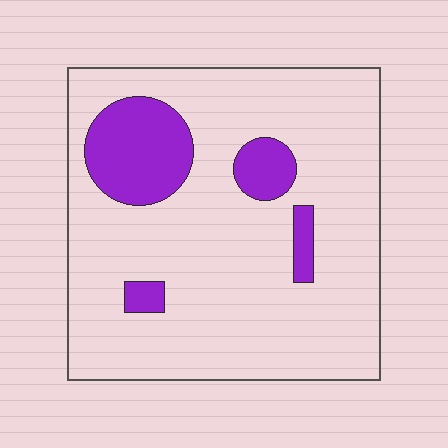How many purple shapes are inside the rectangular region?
4.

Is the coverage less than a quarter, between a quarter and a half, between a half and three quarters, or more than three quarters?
Less than a quarter.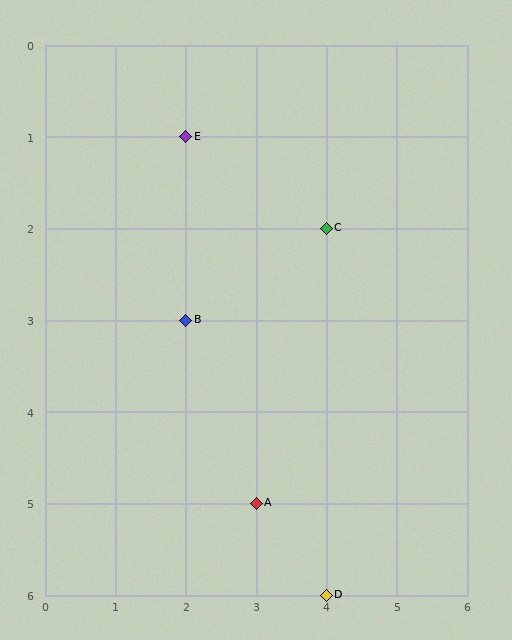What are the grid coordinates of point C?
Point C is at grid coordinates (4, 2).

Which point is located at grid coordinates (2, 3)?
Point B is at (2, 3).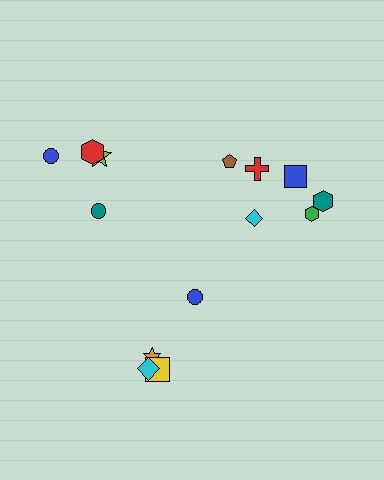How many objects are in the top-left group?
There are 4 objects.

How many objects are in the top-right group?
There are 6 objects.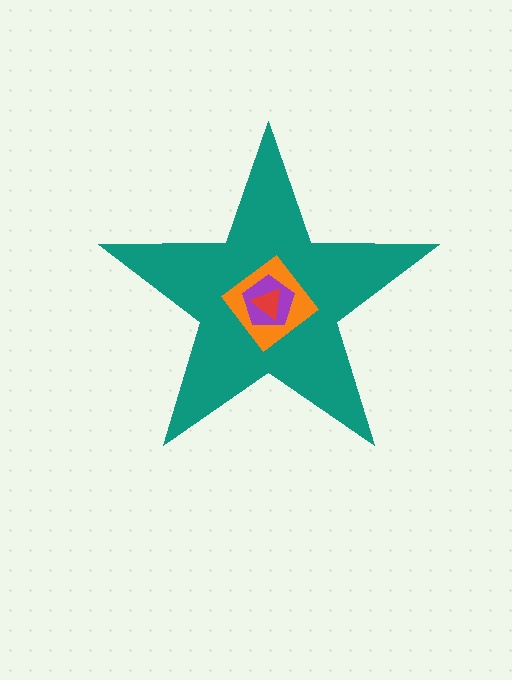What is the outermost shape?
The teal star.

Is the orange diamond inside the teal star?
Yes.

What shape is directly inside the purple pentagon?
The red triangle.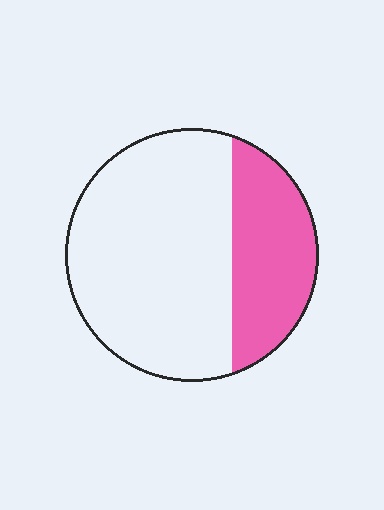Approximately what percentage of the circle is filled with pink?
Approximately 30%.